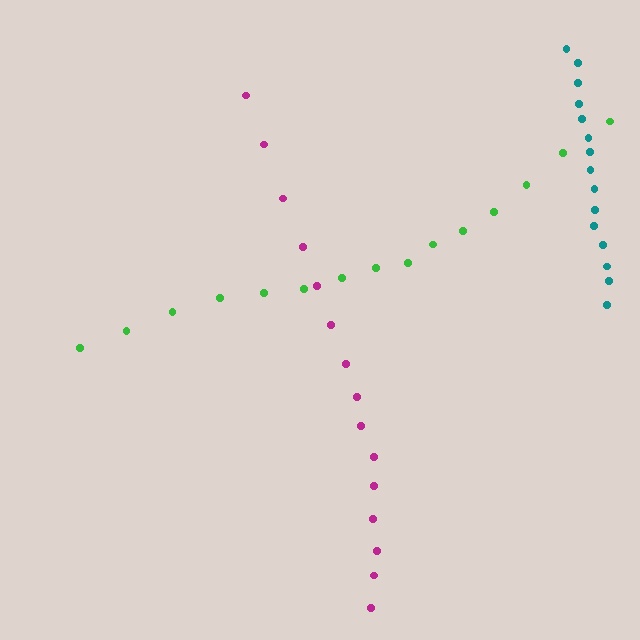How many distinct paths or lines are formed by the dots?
There are 3 distinct paths.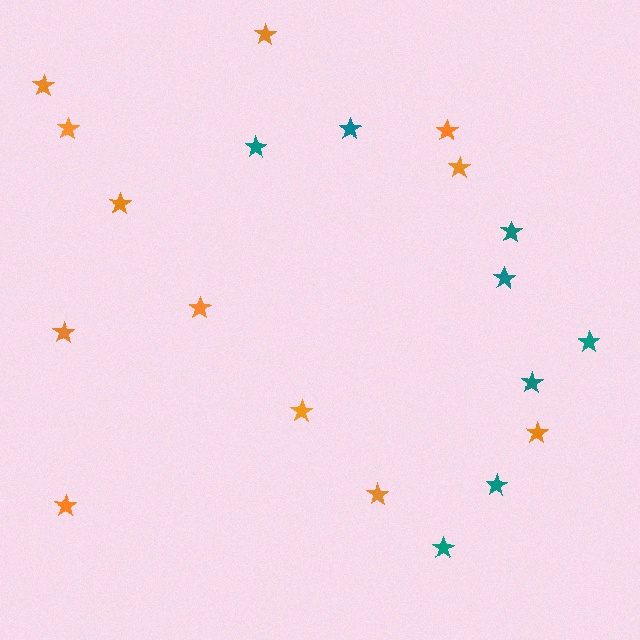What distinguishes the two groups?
There are 2 groups: one group of orange stars (12) and one group of teal stars (8).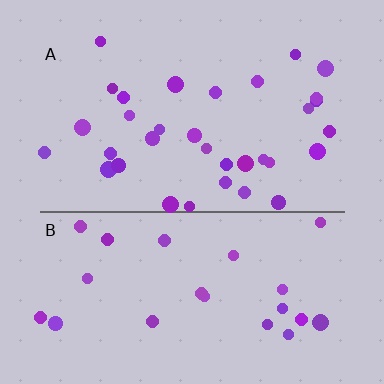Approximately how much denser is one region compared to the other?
Approximately 1.4× — region A over region B.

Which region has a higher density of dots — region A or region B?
A (the top).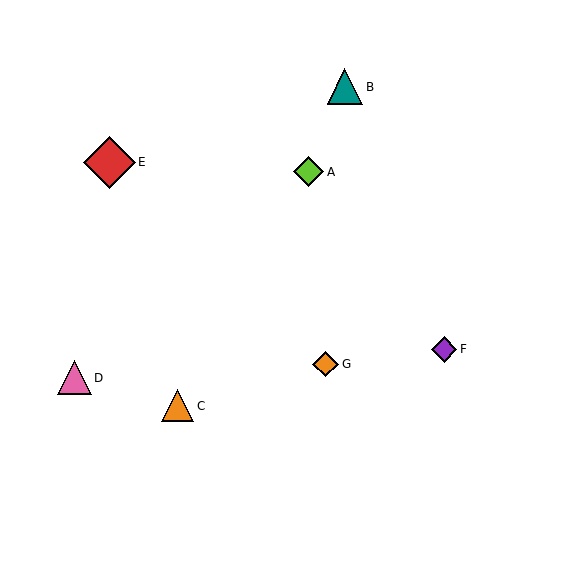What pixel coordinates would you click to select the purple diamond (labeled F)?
Click at (444, 349) to select the purple diamond F.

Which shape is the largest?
The red diamond (labeled E) is the largest.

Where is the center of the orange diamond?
The center of the orange diamond is at (326, 364).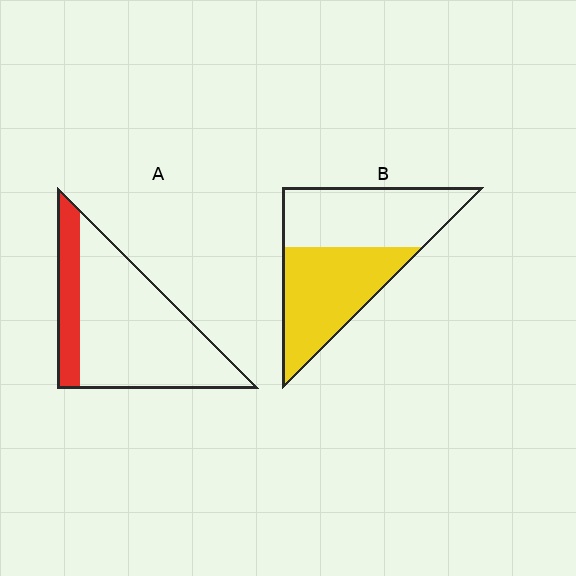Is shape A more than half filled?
No.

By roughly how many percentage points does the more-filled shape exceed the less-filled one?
By roughly 30 percentage points (B over A).